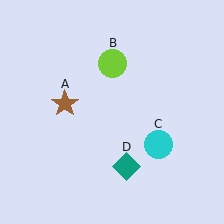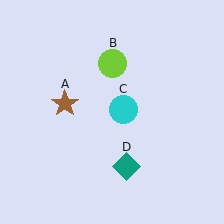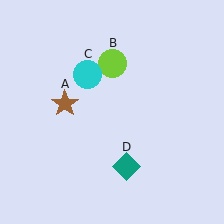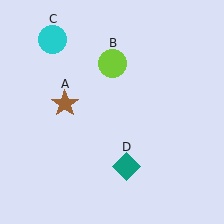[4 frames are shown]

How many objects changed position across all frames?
1 object changed position: cyan circle (object C).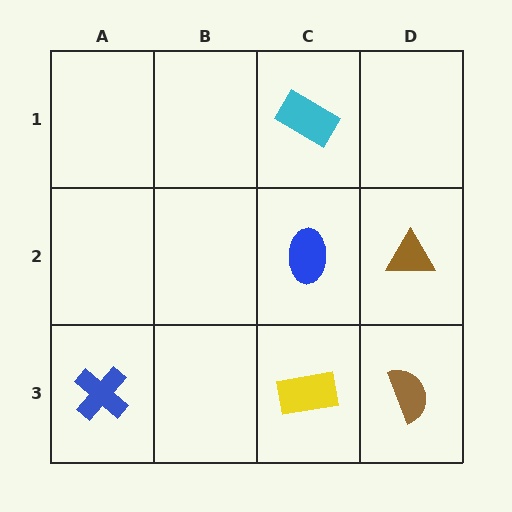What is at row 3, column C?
A yellow rectangle.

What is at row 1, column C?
A cyan rectangle.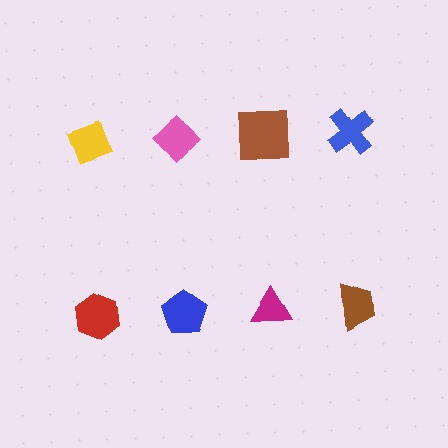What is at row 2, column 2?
A blue pentagon.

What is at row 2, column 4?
A brown trapezoid.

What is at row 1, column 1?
A yellow diamond.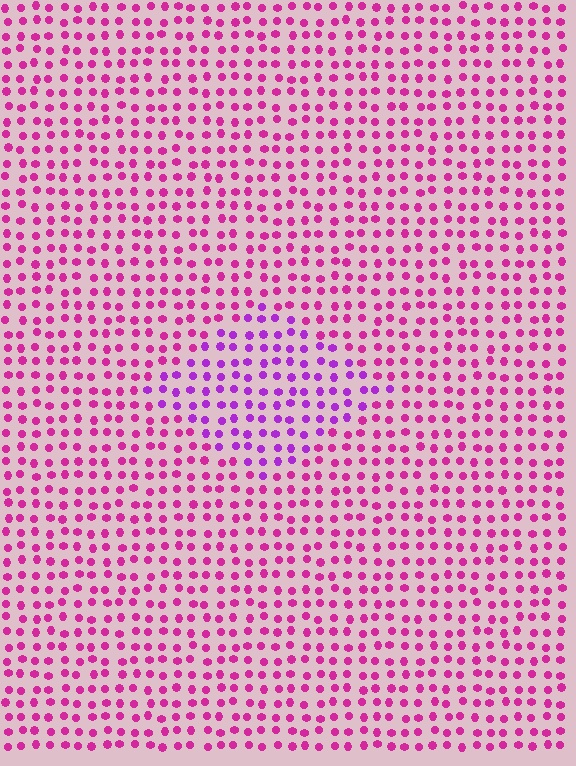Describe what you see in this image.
The image is filled with small magenta elements in a uniform arrangement. A diamond-shaped region is visible where the elements are tinted to a slightly different hue, forming a subtle color boundary.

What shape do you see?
I see a diamond.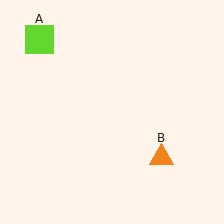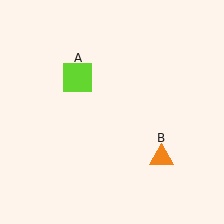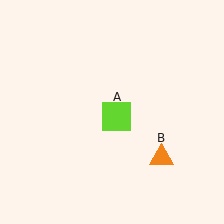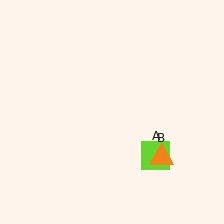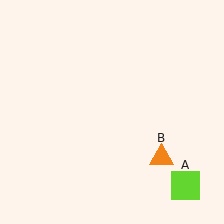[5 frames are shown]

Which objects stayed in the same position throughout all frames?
Orange triangle (object B) remained stationary.